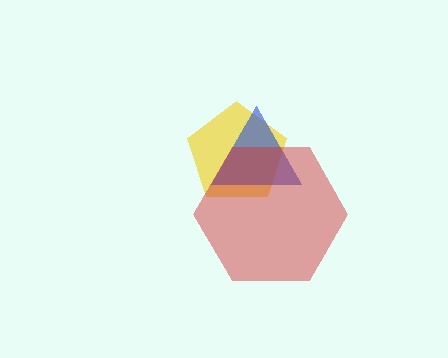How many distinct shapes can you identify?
There are 3 distinct shapes: a yellow pentagon, a blue triangle, a red hexagon.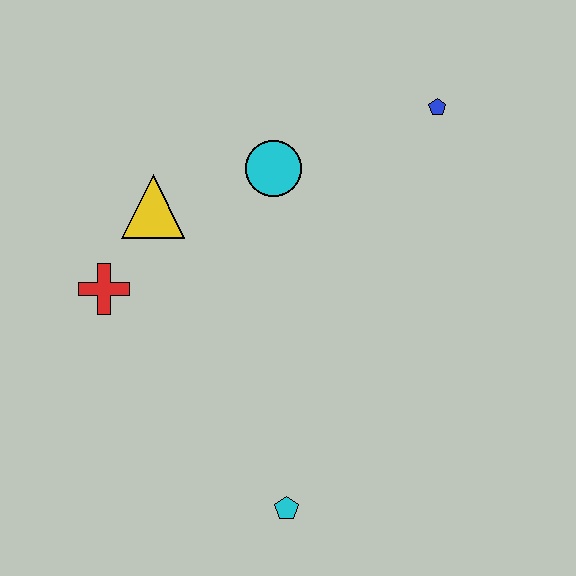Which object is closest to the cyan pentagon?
The red cross is closest to the cyan pentagon.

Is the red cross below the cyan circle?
Yes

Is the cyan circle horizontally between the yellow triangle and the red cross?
No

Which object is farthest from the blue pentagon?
The cyan pentagon is farthest from the blue pentagon.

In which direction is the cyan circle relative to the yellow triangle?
The cyan circle is to the right of the yellow triangle.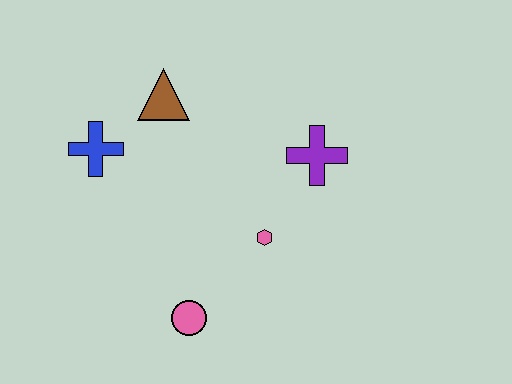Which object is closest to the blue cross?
The brown triangle is closest to the blue cross.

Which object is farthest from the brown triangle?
The pink circle is farthest from the brown triangle.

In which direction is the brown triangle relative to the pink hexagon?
The brown triangle is above the pink hexagon.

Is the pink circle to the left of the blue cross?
No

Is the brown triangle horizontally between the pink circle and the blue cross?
Yes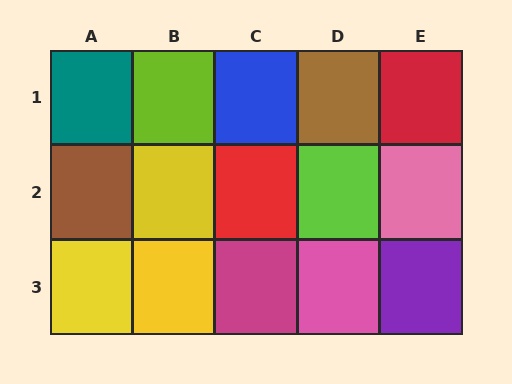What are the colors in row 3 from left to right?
Yellow, yellow, magenta, pink, purple.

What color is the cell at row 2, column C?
Red.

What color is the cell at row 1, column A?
Teal.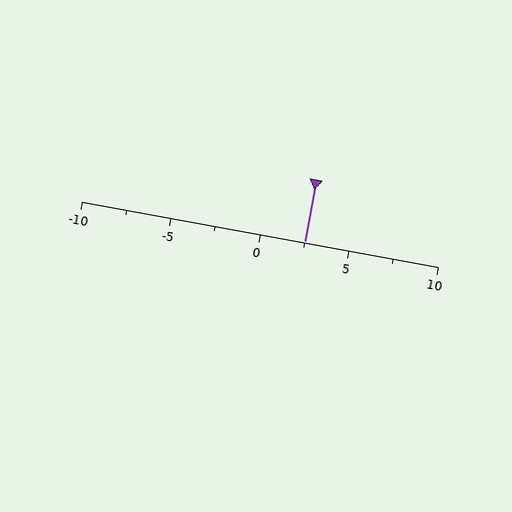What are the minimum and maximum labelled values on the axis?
The axis runs from -10 to 10.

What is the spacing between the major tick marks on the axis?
The major ticks are spaced 5 apart.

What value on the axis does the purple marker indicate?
The marker indicates approximately 2.5.